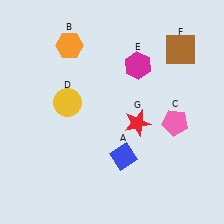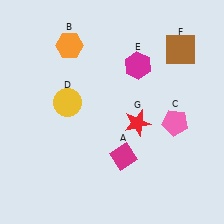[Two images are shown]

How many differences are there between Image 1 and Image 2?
There is 1 difference between the two images.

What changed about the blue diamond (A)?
In Image 1, A is blue. In Image 2, it changed to magenta.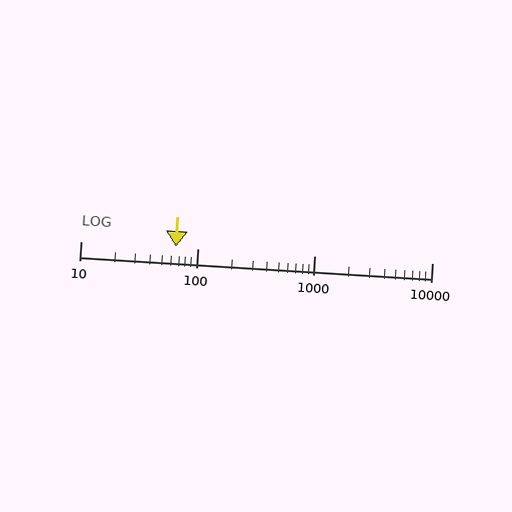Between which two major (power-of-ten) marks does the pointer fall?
The pointer is between 10 and 100.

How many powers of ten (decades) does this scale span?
The scale spans 3 decades, from 10 to 10000.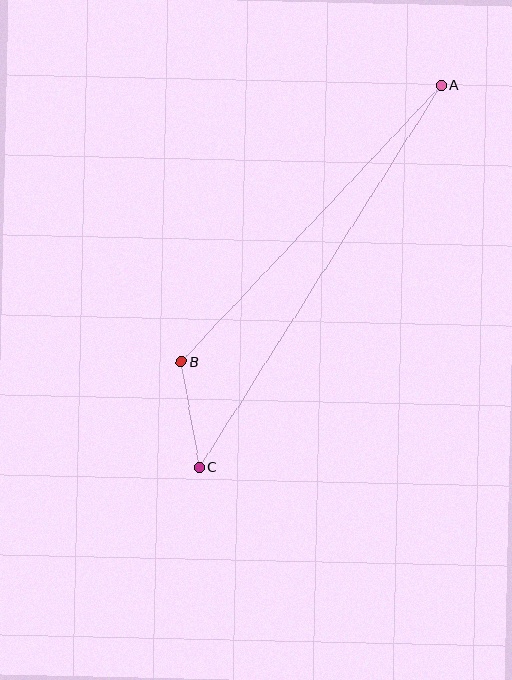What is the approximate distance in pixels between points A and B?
The distance between A and B is approximately 379 pixels.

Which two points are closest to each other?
Points B and C are closest to each other.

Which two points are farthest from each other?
Points A and C are farthest from each other.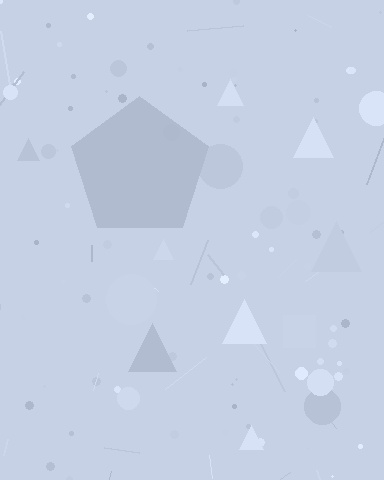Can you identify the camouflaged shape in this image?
The camouflaged shape is a pentagon.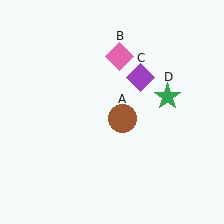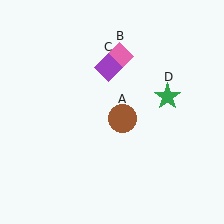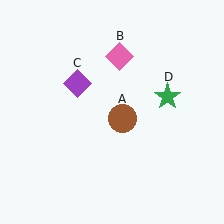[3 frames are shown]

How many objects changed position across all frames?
1 object changed position: purple diamond (object C).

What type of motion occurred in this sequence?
The purple diamond (object C) rotated counterclockwise around the center of the scene.